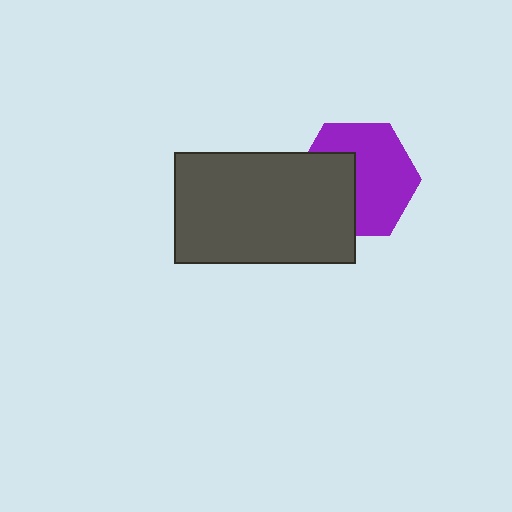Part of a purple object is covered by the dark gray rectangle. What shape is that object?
It is a hexagon.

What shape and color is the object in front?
The object in front is a dark gray rectangle.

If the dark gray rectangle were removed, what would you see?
You would see the complete purple hexagon.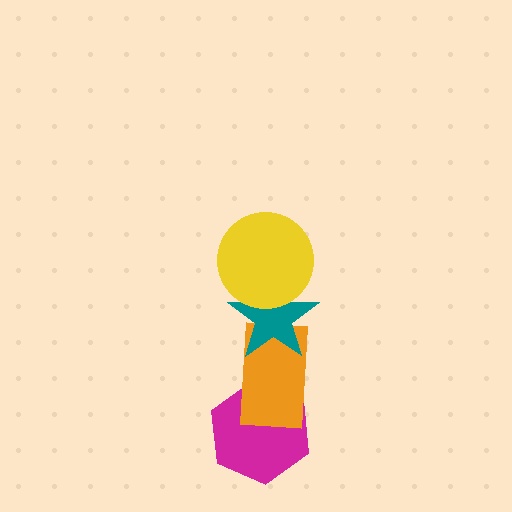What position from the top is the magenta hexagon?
The magenta hexagon is 4th from the top.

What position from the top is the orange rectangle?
The orange rectangle is 3rd from the top.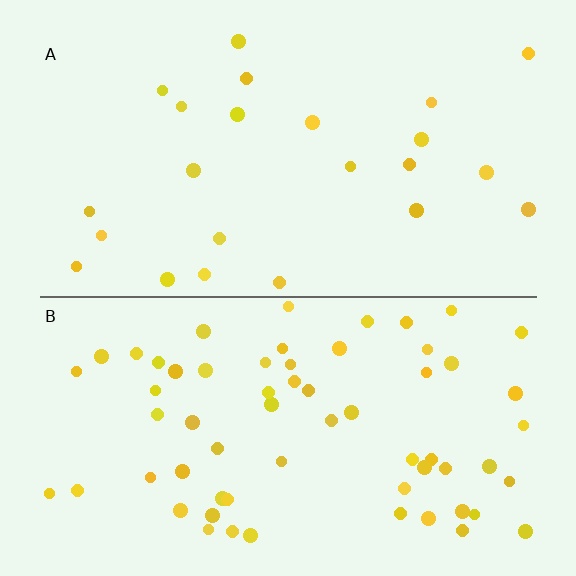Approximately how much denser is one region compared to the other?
Approximately 2.7× — region B over region A.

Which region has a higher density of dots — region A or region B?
B (the bottom).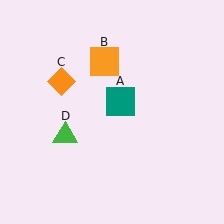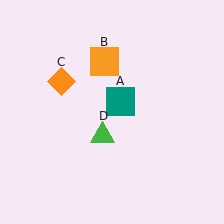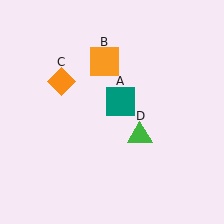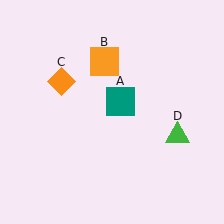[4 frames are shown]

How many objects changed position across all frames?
1 object changed position: green triangle (object D).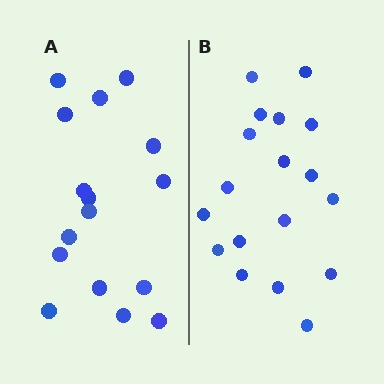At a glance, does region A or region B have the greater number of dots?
Region B (the right region) has more dots.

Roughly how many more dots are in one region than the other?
Region B has just a few more — roughly 2 or 3 more dots than region A.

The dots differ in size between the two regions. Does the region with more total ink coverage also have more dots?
No. Region A has more total ink coverage because its dots are larger, but region B actually contains more individual dots. Total area can be misleading — the number of items is what matters here.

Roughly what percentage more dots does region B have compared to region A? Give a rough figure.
About 10% more.